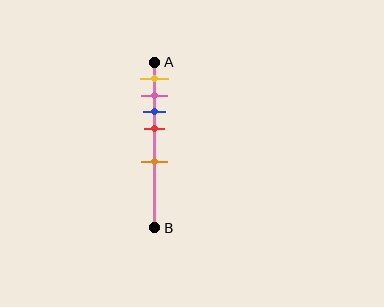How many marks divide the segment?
There are 5 marks dividing the segment.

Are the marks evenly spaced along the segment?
No, the marks are not evenly spaced.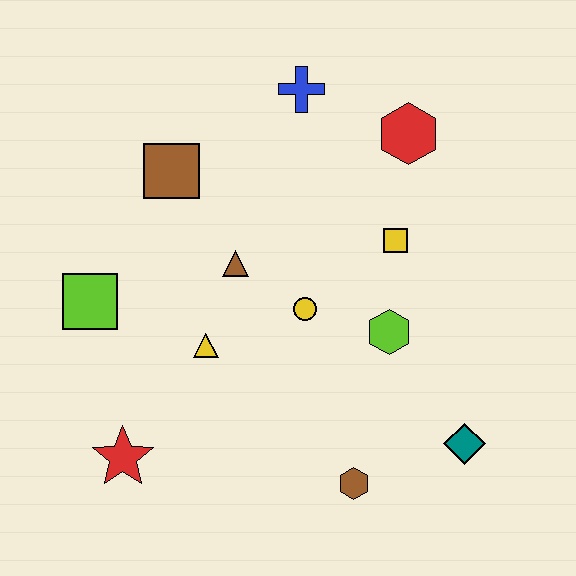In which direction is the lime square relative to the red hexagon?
The lime square is to the left of the red hexagon.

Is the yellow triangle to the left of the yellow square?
Yes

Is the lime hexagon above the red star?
Yes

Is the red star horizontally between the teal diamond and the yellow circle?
No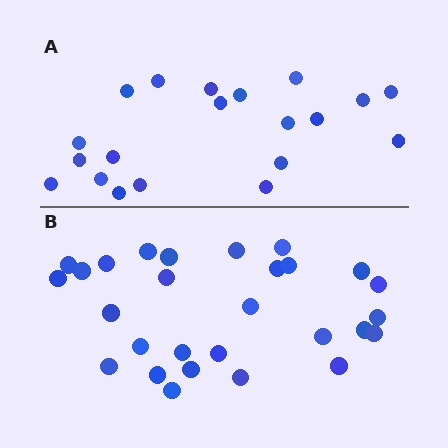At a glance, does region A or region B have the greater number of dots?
Region B (the bottom region) has more dots.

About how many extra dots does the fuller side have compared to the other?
Region B has roughly 8 or so more dots than region A.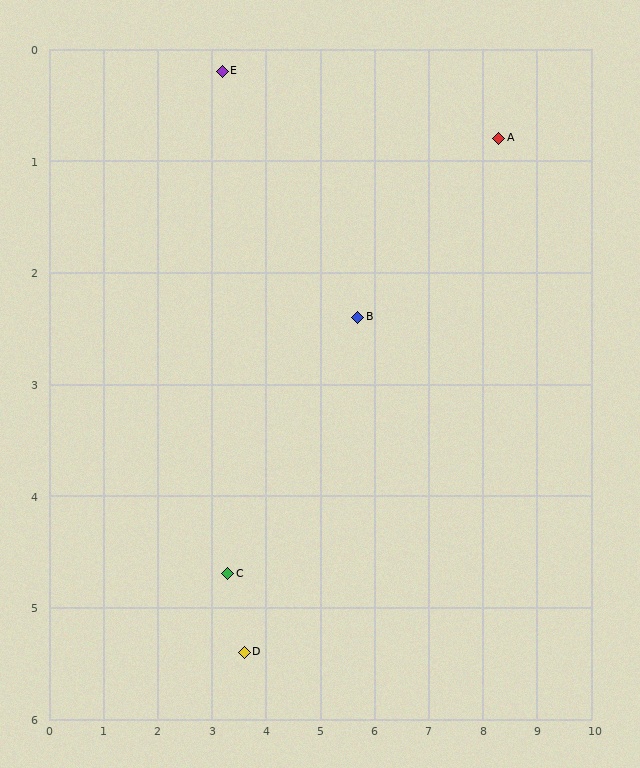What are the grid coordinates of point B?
Point B is at approximately (5.7, 2.4).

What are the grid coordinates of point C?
Point C is at approximately (3.3, 4.7).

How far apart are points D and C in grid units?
Points D and C are about 0.8 grid units apart.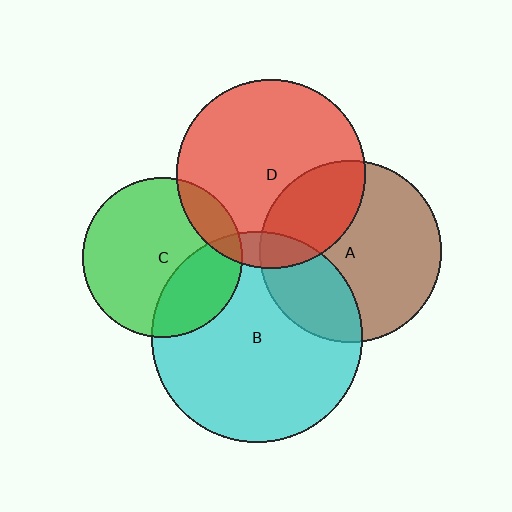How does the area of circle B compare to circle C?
Approximately 1.8 times.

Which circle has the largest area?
Circle B (cyan).